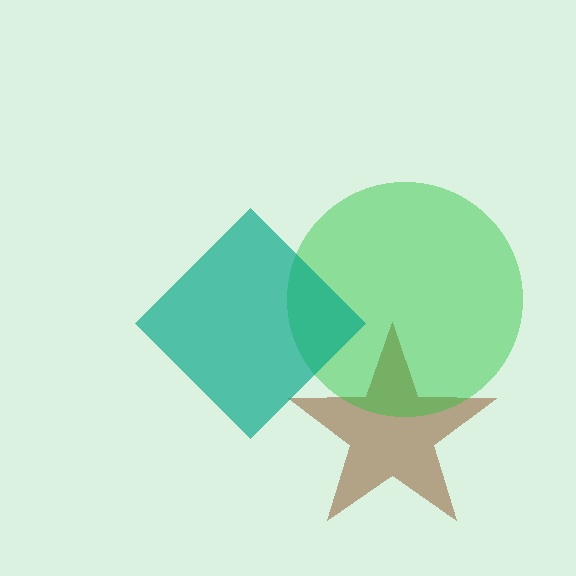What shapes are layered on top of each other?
The layered shapes are: a brown star, a green circle, a teal diamond.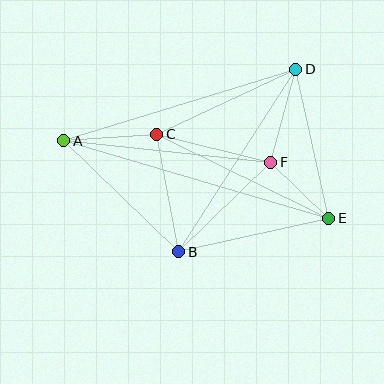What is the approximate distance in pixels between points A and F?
The distance between A and F is approximately 208 pixels.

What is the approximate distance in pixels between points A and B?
The distance between A and B is approximately 160 pixels.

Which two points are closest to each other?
Points E and F are closest to each other.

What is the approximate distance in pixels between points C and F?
The distance between C and F is approximately 118 pixels.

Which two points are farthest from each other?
Points A and E are farthest from each other.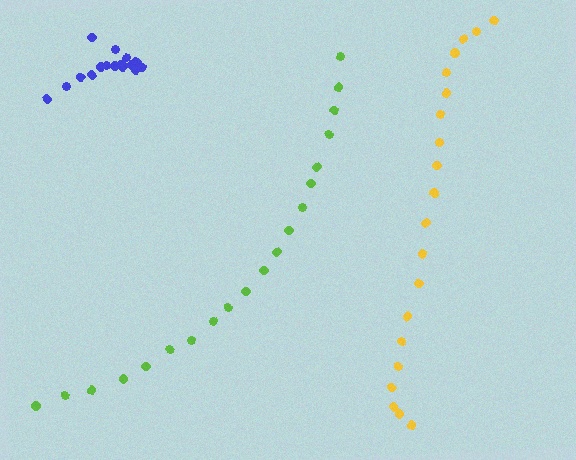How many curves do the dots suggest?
There are 3 distinct paths.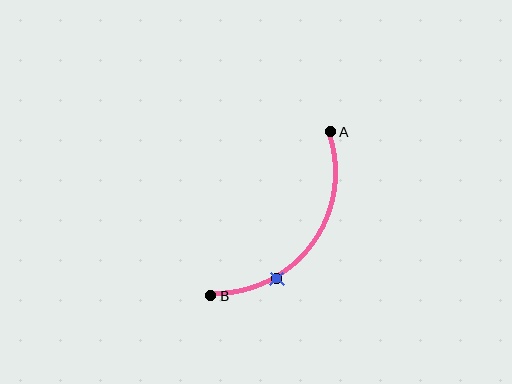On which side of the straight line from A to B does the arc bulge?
The arc bulges below and to the right of the straight line connecting A and B.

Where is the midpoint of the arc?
The arc midpoint is the point on the curve farthest from the straight line joining A and B. It sits below and to the right of that line.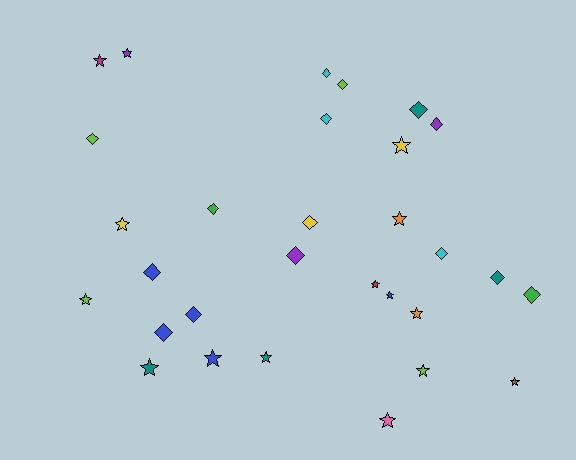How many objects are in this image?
There are 30 objects.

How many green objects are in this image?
There are 2 green objects.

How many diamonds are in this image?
There are 15 diamonds.